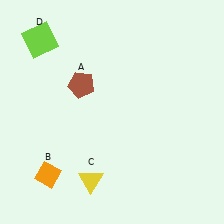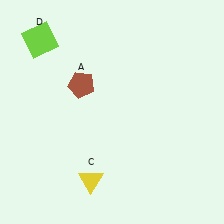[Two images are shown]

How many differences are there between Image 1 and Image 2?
There is 1 difference between the two images.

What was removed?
The orange diamond (B) was removed in Image 2.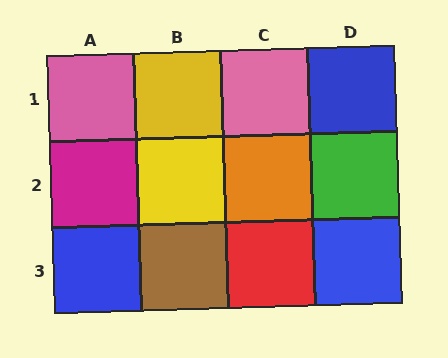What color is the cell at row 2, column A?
Magenta.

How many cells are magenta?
1 cell is magenta.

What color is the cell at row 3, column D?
Blue.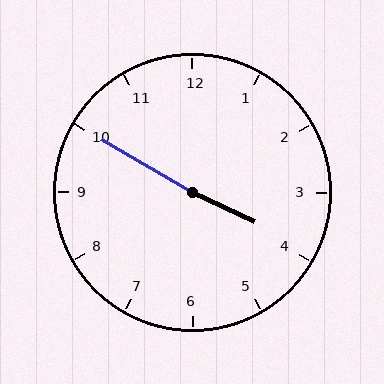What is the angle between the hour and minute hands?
Approximately 175 degrees.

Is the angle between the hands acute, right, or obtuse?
It is obtuse.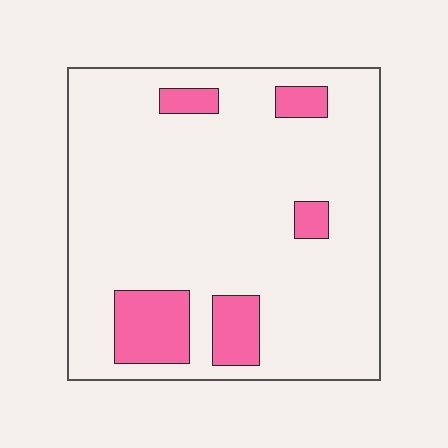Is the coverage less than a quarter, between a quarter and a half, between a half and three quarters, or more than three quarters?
Less than a quarter.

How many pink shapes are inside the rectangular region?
5.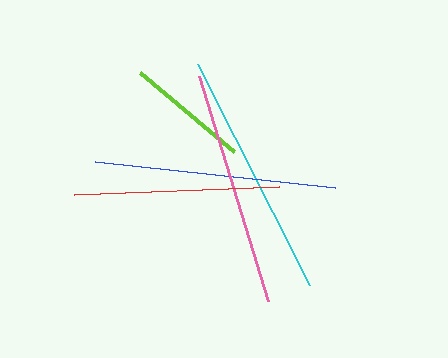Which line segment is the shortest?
The lime line is the shortest at approximately 123 pixels.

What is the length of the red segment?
The red segment is approximately 205 pixels long.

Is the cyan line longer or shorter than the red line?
The cyan line is longer than the red line.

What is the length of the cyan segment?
The cyan segment is approximately 248 pixels long.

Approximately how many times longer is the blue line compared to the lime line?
The blue line is approximately 2.0 times the length of the lime line.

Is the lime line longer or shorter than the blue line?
The blue line is longer than the lime line.